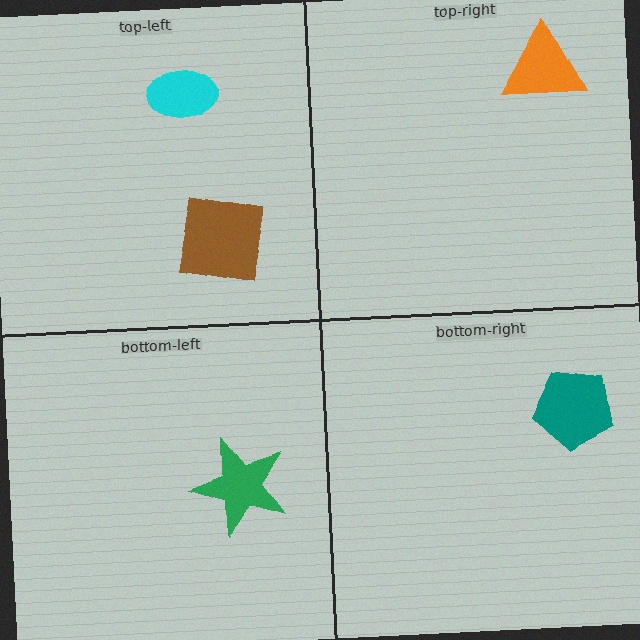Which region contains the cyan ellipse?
The top-left region.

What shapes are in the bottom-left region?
The green star.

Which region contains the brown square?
The top-left region.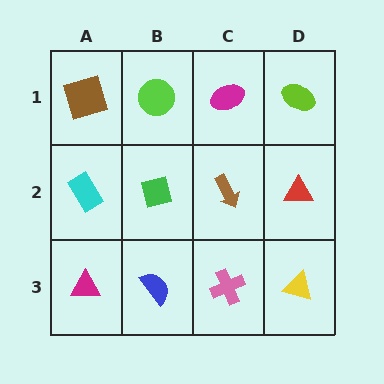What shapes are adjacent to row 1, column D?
A red triangle (row 2, column D), a magenta ellipse (row 1, column C).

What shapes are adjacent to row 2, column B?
A lime circle (row 1, column B), a blue semicircle (row 3, column B), a cyan rectangle (row 2, column A), a brown arrow (row 2, column C).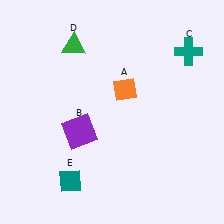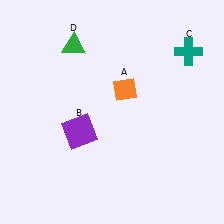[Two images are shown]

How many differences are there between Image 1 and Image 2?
There is 1 difference between the two images.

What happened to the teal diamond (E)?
The teal diamond (E) was removed in Image 2. It was in the bottom-left area of Image 1.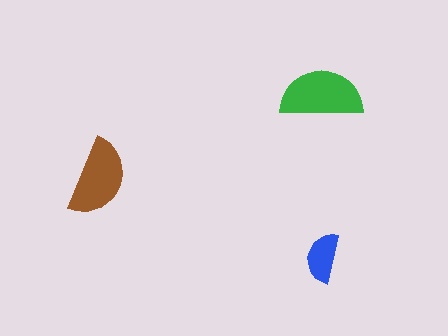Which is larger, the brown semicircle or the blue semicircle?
The brown one.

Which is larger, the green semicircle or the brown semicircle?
The green one.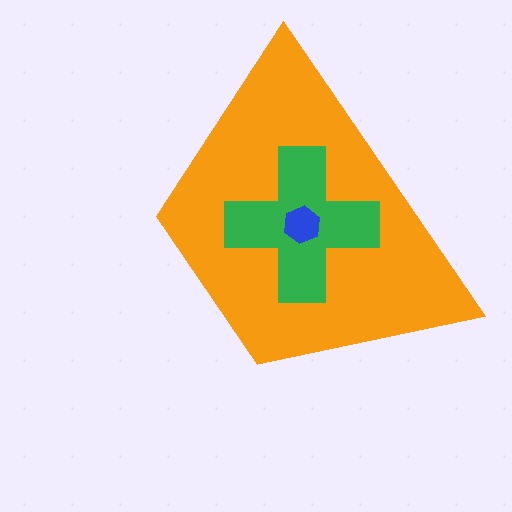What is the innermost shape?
The blue hexagon.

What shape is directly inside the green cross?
The blue hexagon.